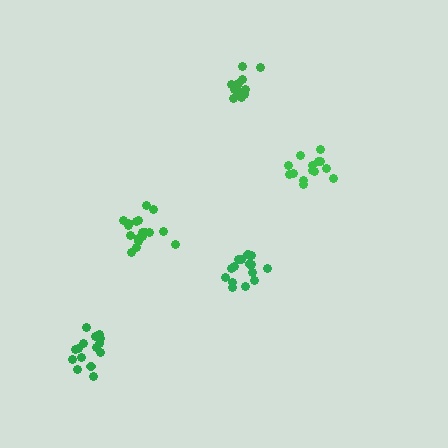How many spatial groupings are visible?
There are 5 spatial groupings.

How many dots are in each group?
Group 1: 15 dots, Group 2: 14 dots, Group 3: 15 dots, Group 4: 12 dots, Group 5: 18 dots (74 total).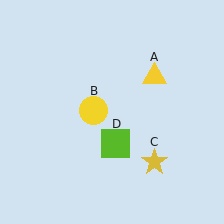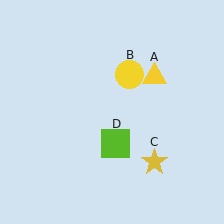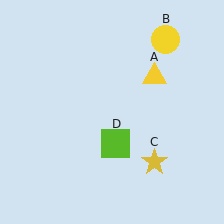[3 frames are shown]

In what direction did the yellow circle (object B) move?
The yellow circle (object B) moved up and to the right.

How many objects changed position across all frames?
1 object changed position: yellow circle (object B).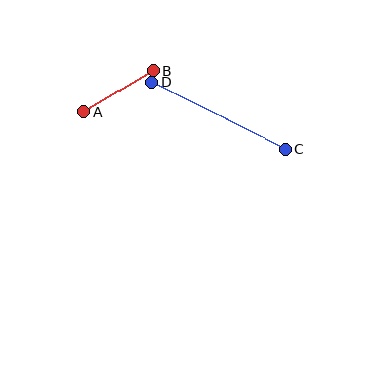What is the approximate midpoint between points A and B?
The midpoint is at approximately (118, 91) pixels.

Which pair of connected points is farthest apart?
Points C and D are farthest apart.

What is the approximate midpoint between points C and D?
The midpoint is at approximately (219, 116) pixels.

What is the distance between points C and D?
The distance is approximately 150 pixels.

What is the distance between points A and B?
The distance is approximately 81 pixels.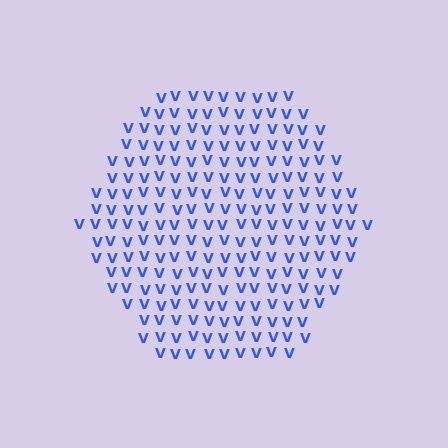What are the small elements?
The small elements are letter V's.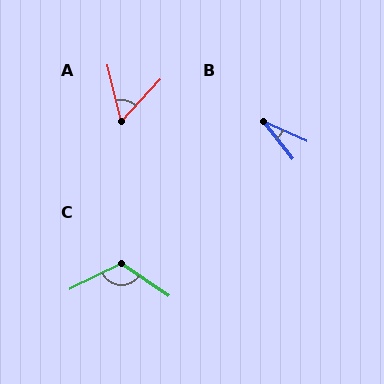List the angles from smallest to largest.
B (27°), A (56°), C (119°).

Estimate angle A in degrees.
Approximately 56 degrees.